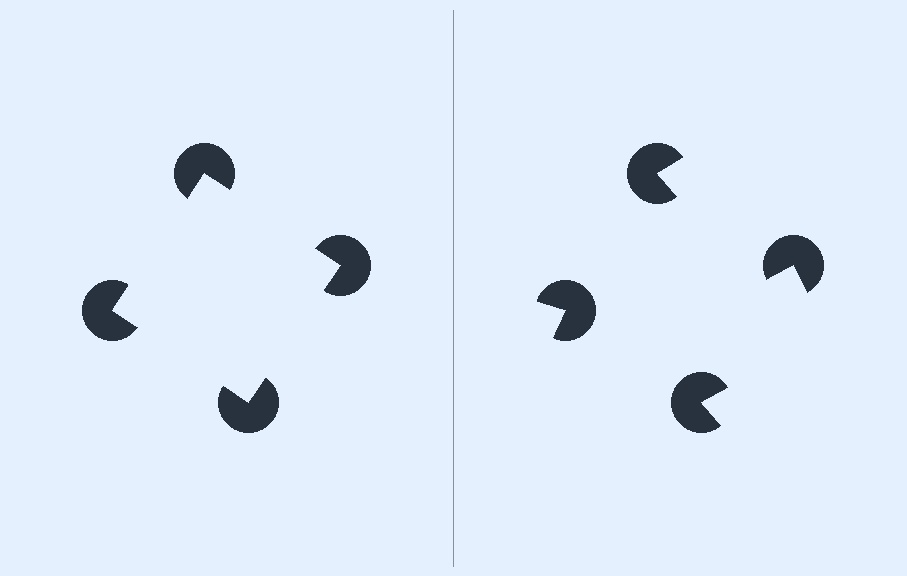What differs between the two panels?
The pac-man discs are positioned identically on both sides; only the wedge orientations differ. On the left they align to a square; on the right they are misaligned.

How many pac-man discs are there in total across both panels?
8 — 4 on each side.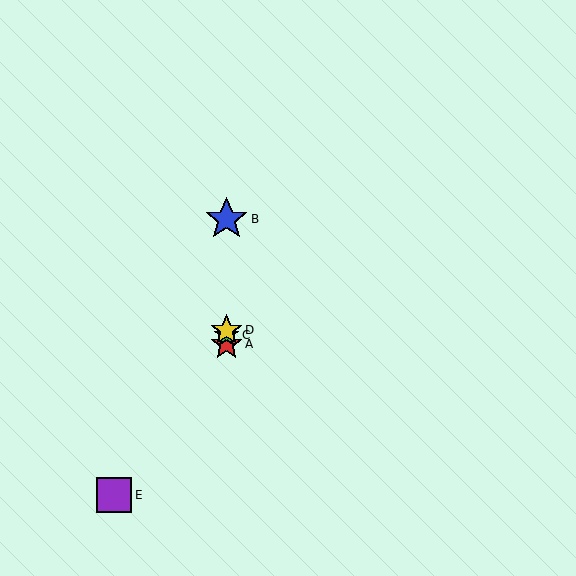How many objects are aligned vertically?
4 objects (A, B, C, D) are aligned vertically.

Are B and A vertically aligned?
Yes, both are at x≈226.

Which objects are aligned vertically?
Objects A, B, C, D are aligned vertically.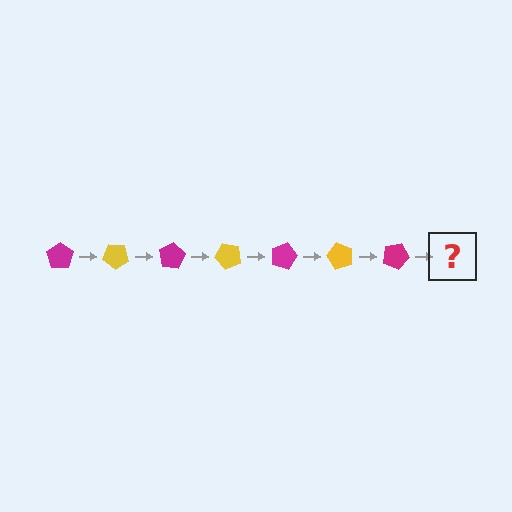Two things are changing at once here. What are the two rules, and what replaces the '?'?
The two rules are that it rotates 40 degrees each step and the color cycles through magenta and yellow. The '?' should be a yellow pentagon, rotated 280 degrees from the start.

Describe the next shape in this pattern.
It should be a yellow pentagon, rotated 280 degrees from the start.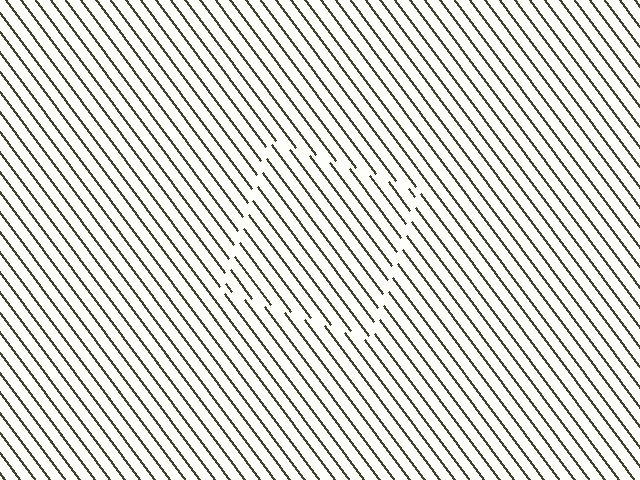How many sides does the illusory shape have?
4 sides — the line-ends trace a square.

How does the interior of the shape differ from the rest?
The interior of the shape contains the same grating, shifted by half a period — the contour is defined by the phase discontinuity where line-ends from the inner and outer gratings abut.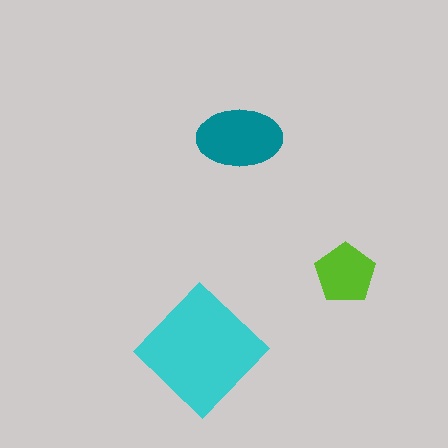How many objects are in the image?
There are 3 objects in the image.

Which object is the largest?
The cyan diamond.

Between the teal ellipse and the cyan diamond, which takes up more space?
The cyan diamond.